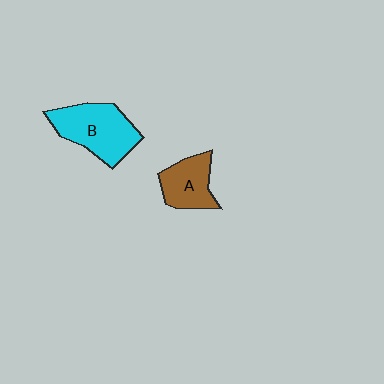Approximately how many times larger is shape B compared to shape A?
Approximately 1.5 times.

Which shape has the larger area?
Shape B (cyan).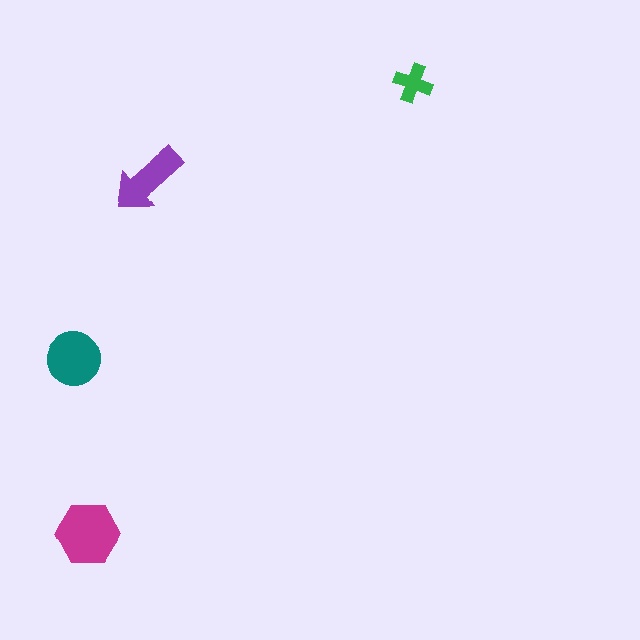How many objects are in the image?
There are 4 objects in the image.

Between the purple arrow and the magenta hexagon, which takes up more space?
The magenta hexagon.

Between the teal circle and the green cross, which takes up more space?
The teal circle.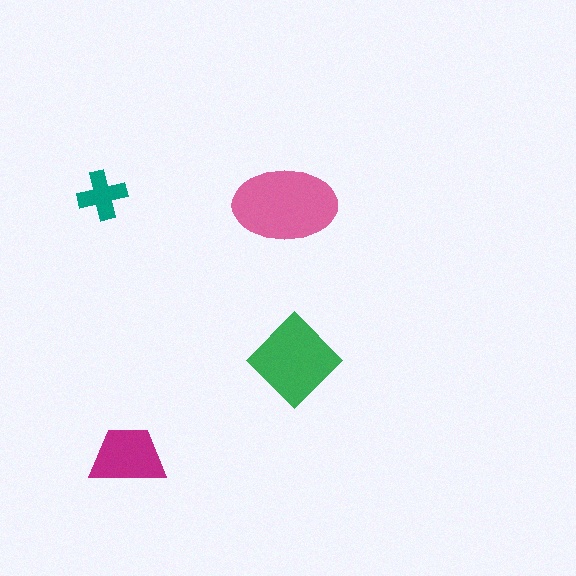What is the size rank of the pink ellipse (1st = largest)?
1st.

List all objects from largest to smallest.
The pink ellipse, the green diamond, the magenta trapezoid, the teal cross.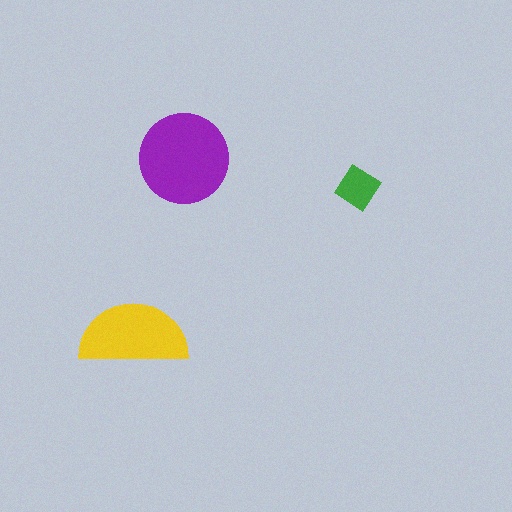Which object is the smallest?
The green diamond.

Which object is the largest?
The purple circle.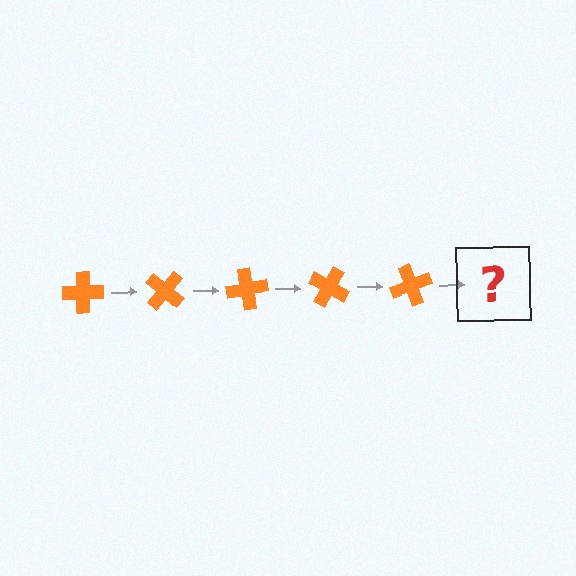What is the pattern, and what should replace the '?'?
The pattern is that the cross rotates 40 degrees each step. The '?' should be an orange cross rotated 200 degrees.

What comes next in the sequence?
The next element should be an orange cross rotated 200 degrees.